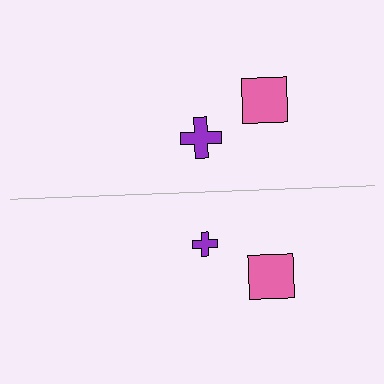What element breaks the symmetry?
The purple cross on the bottom side has a different size than its mirror counterpart.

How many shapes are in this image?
There are 4 shapes in this image.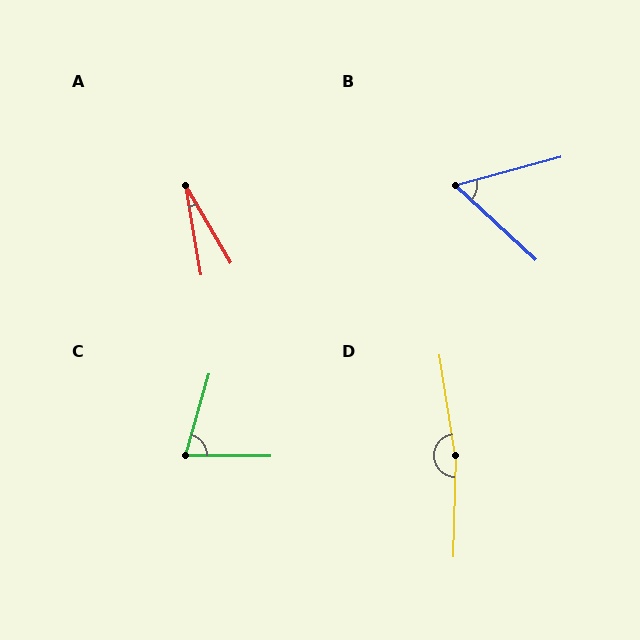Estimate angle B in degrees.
Approximately 58 degrees.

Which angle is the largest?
D, at approximately 170 degrees.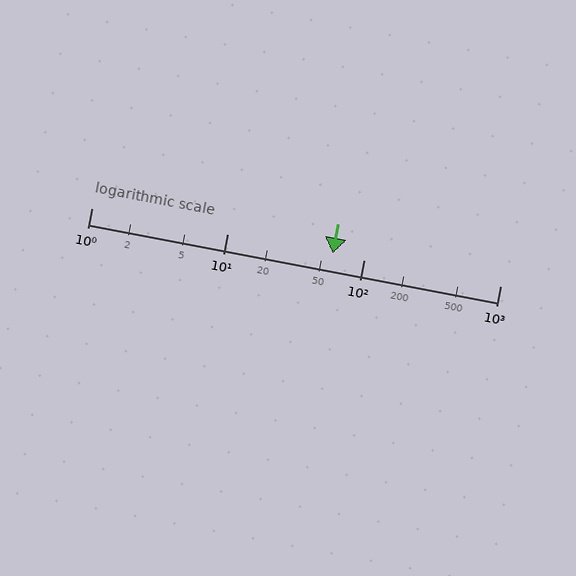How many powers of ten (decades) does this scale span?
The scale spans 3 decades, from 1 to 1000.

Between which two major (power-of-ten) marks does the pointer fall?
The pointer is between 10 and 100.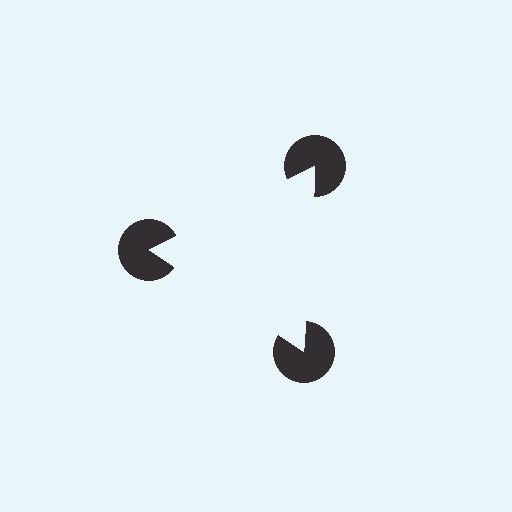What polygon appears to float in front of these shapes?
An illusory triangle — its edges are inferred from the aligned wedge cuts in the pac-man discs, not physically drawn.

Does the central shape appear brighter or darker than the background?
It typically appears slightly brighter than the background, even though no actual brightness change is drawn.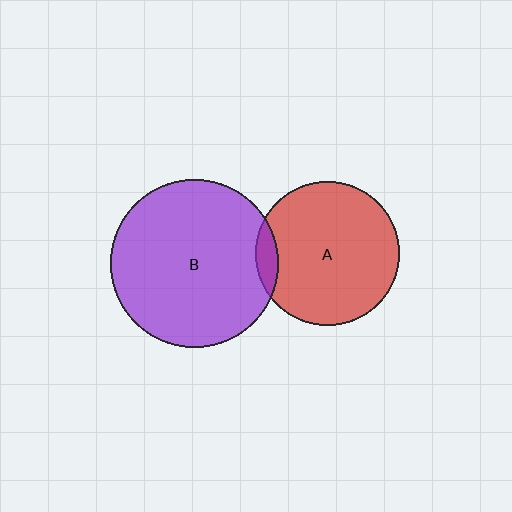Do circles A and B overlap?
Yes.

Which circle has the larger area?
Circle B (purple).